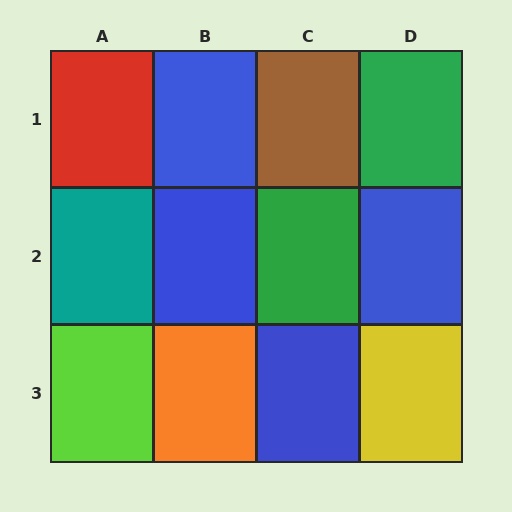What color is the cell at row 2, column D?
Blue.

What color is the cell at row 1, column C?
Brown.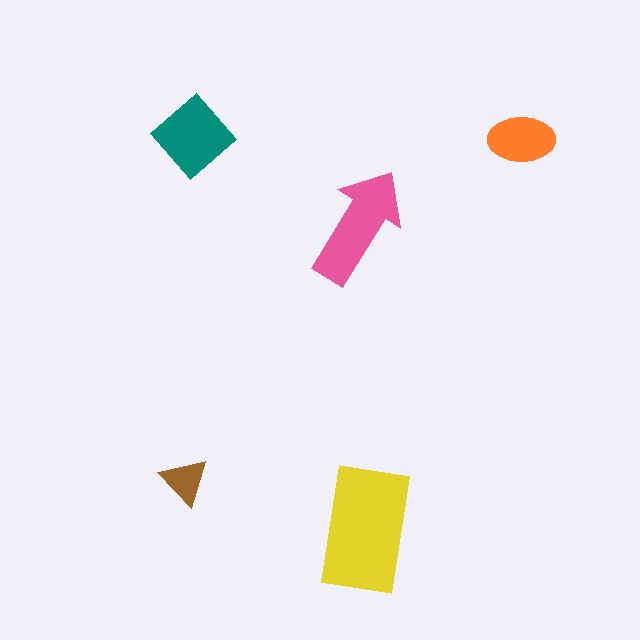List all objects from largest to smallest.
The yellow rectangle, the pink arrow, the teal diamond, the orange ellipse, the brown triangle.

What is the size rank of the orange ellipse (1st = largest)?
4th.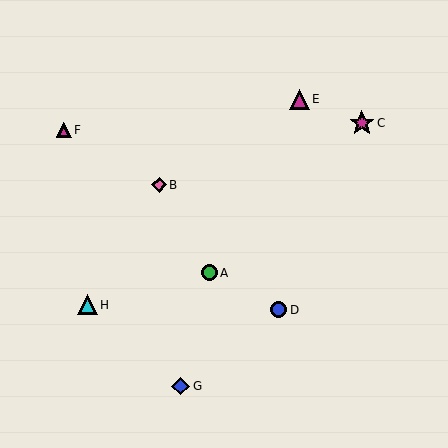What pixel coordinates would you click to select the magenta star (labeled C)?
Click at (362, 123) to select the magenta star C.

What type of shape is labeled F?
Shape F is a magenta triangle.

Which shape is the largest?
The magenta star (labeled C) is the largest.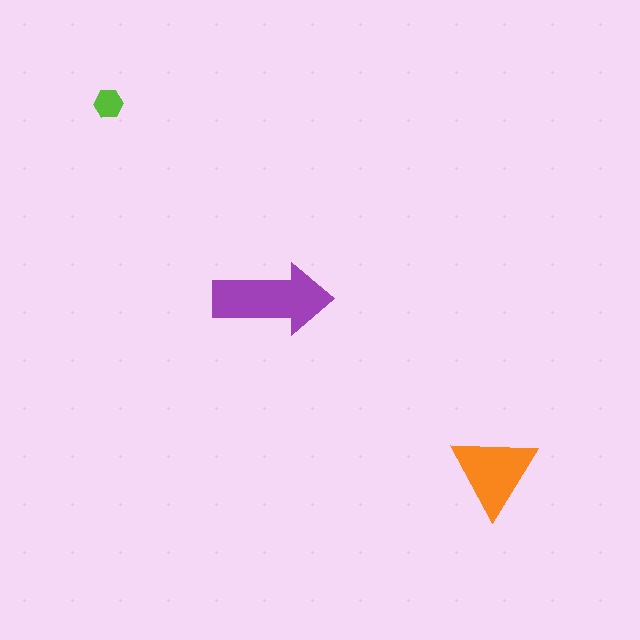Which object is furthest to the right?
The orange triangle is rightmost.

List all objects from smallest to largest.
The lime hexagon, the orange triangle, the purple arrow.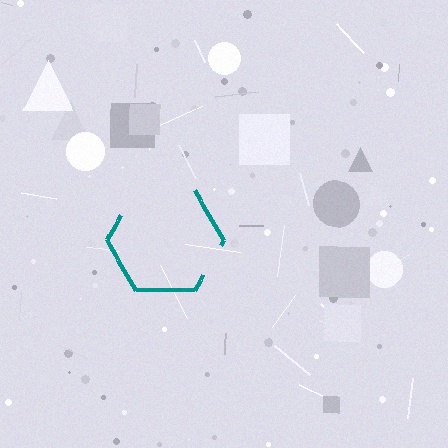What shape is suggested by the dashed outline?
The dashed outline suggests a hexagon.